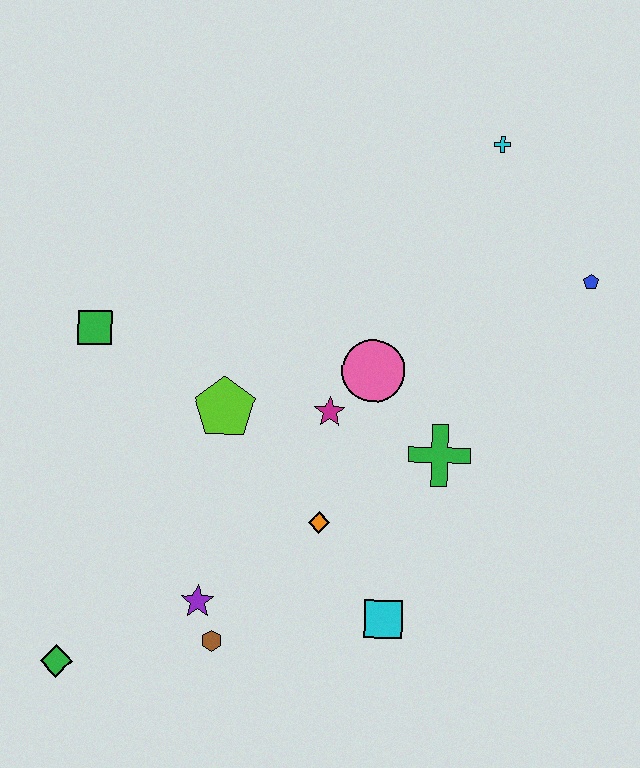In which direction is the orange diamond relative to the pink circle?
The orange diamond is below the pink circle.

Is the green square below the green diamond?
No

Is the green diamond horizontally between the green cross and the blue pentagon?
No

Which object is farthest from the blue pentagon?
The green diamond is farthest from the blue pentagon.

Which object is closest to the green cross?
The pink circle is closest to the green cross.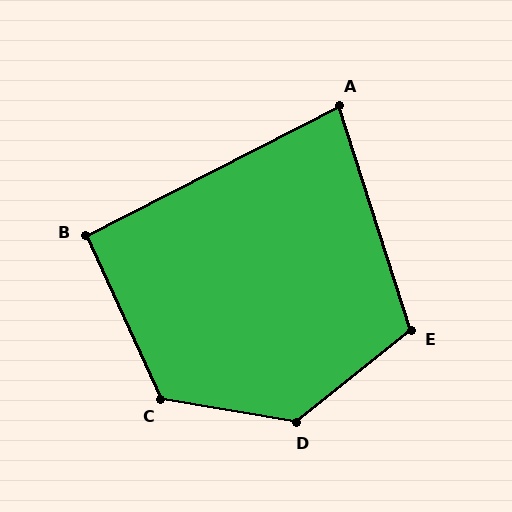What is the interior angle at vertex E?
Approximately 111 degrees (obtuse).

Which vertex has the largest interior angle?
D, at approximately 131 degrees.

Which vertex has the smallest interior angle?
A, at approximately 81 degrees.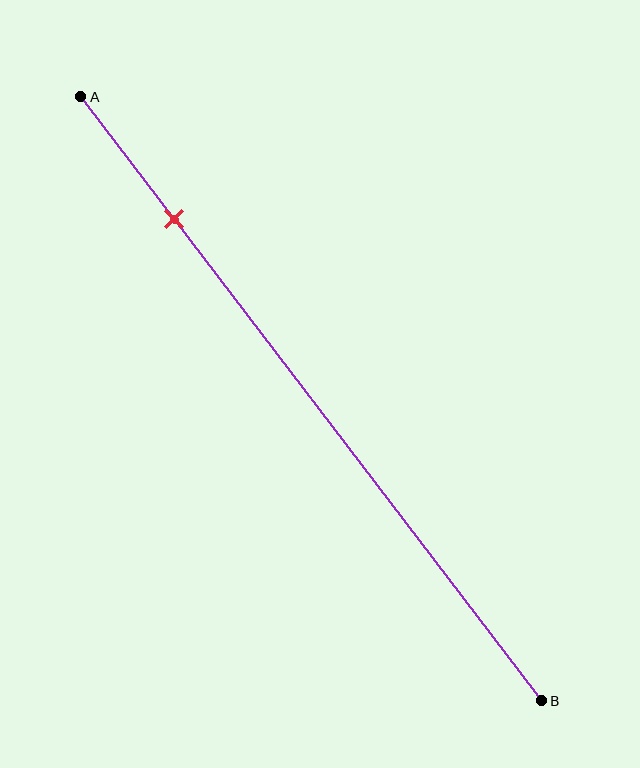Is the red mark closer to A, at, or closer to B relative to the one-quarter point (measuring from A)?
The red mark is closer to point A than the one-quarter point of segment AB.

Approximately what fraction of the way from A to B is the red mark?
The red mark is approximately 20% of the way from A to B.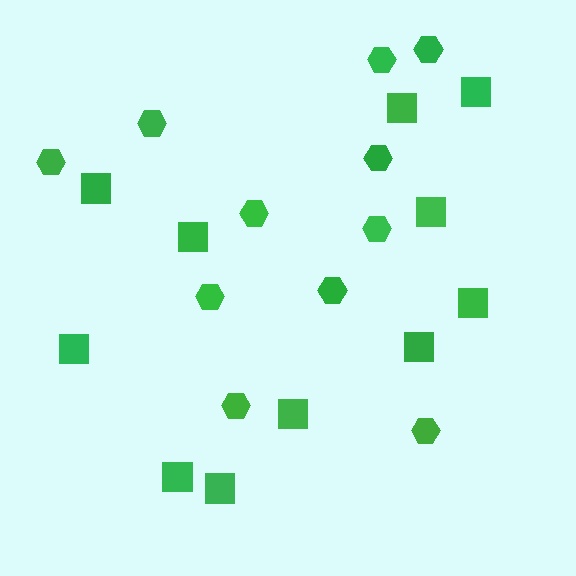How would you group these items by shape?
There are 2 groups: one group of hexagons (11) and one group of squares (11).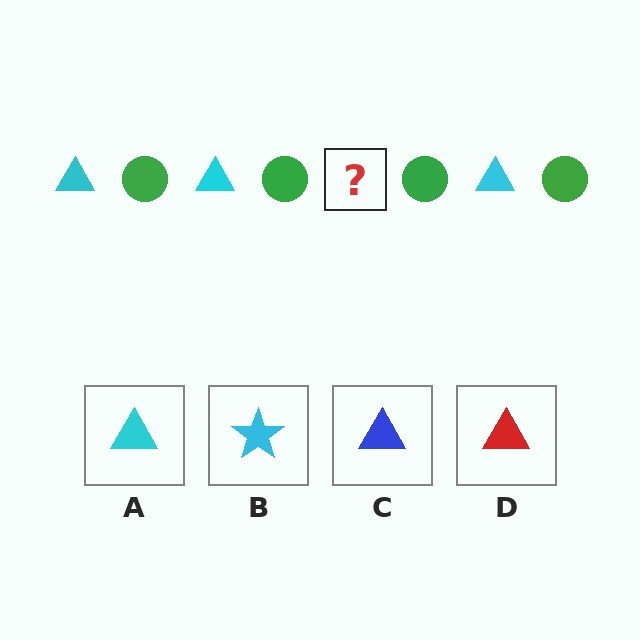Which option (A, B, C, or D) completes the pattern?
A.